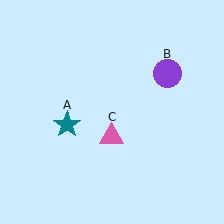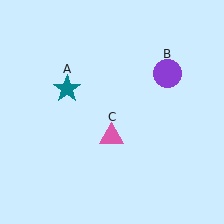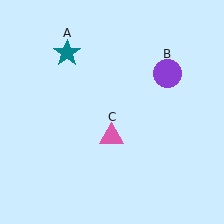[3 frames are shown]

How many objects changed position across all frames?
1 object changed position: teal star (object A).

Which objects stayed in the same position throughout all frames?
Purple circle (object B) and pink triangle (object C) remained stationary.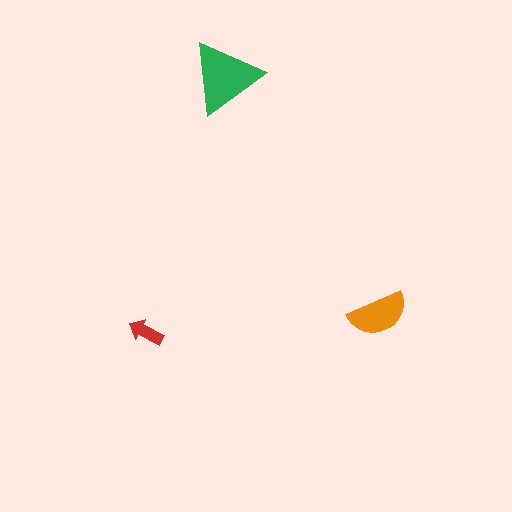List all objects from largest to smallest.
The green triangle, the orange semicircle, the red arrow.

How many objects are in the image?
There are 3 objects in the image.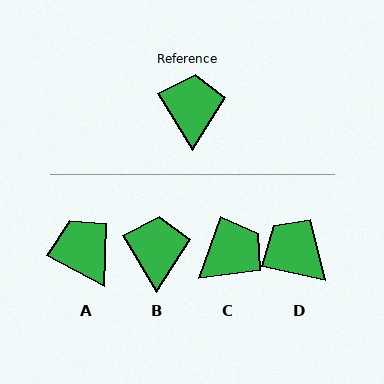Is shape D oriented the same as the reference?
No, it is off by about 46 degrees.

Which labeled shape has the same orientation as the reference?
B.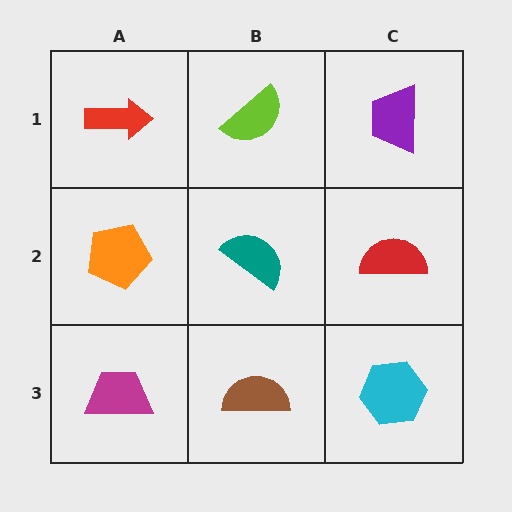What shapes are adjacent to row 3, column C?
A red semicircle (row 2, column C), a brown semicircle (row 3, column B).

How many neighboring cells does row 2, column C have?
3.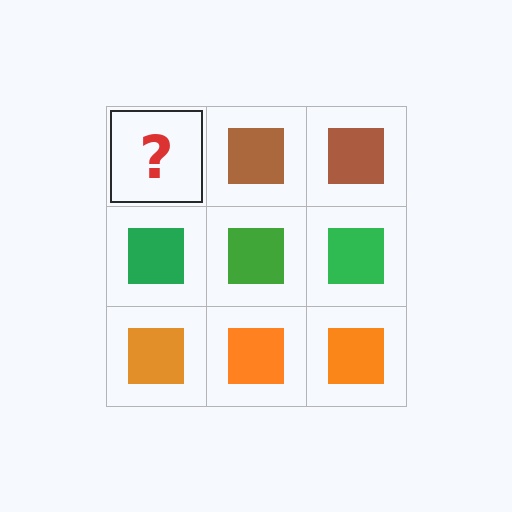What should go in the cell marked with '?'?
The missing cell should contain a brown square.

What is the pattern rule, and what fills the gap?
The rule is that each row has a consistent color. The gap should be filled with a brown square.